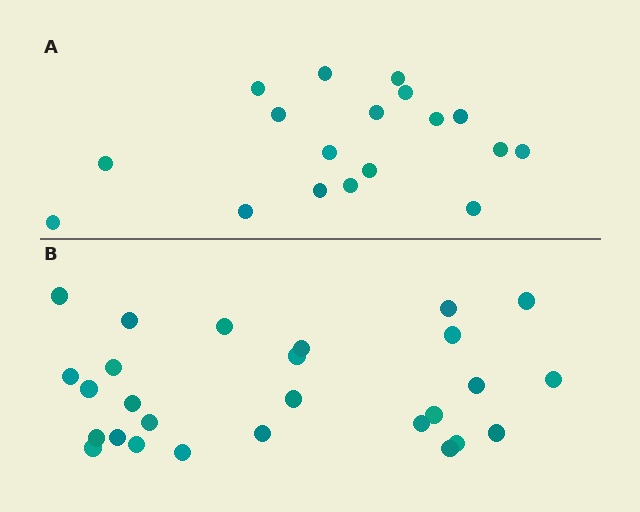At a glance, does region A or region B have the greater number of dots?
Region B (the bottom region) has more dots.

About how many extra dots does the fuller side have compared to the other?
Region B has roughly 8 or so more dots than region A.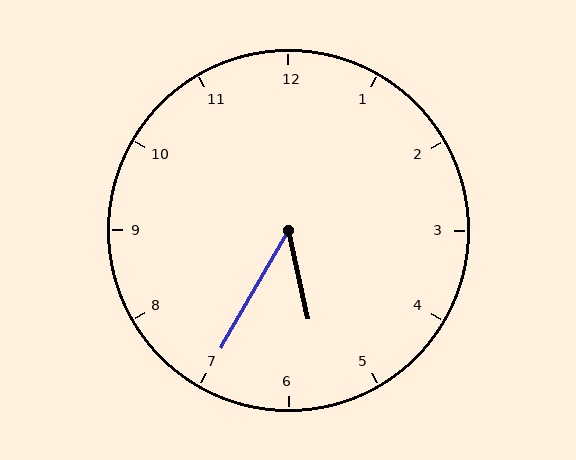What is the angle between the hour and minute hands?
Approximately 42 degrees.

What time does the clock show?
5:35.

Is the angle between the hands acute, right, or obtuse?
It is acute.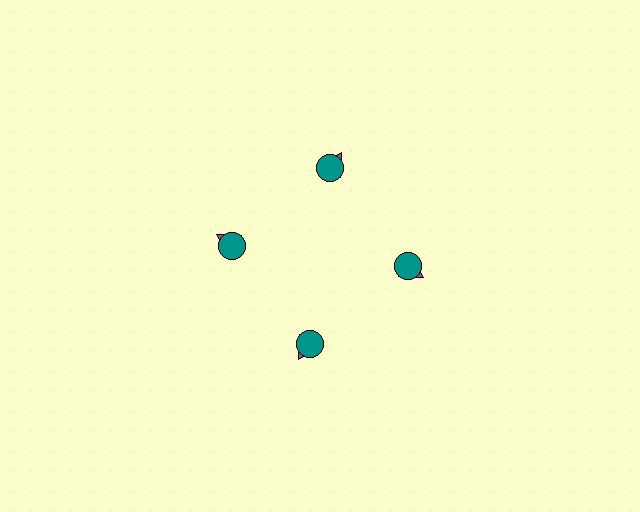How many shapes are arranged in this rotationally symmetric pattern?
There are 8 shapes, arranged in 4 groups of 2.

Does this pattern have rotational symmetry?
Yes, this pattern has 4-fold rotational symmetry. It looks the same after rotating 90 degrees around the center.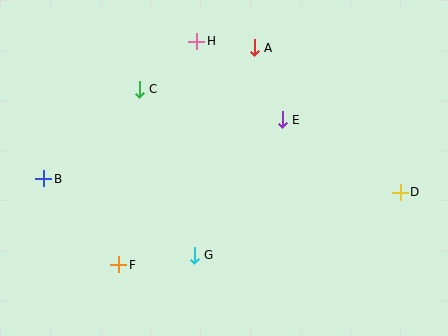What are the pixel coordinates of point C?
Point C is at (139, 89).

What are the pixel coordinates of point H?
Point H is at (197, 41).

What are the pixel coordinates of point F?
Point F is at (119, 265).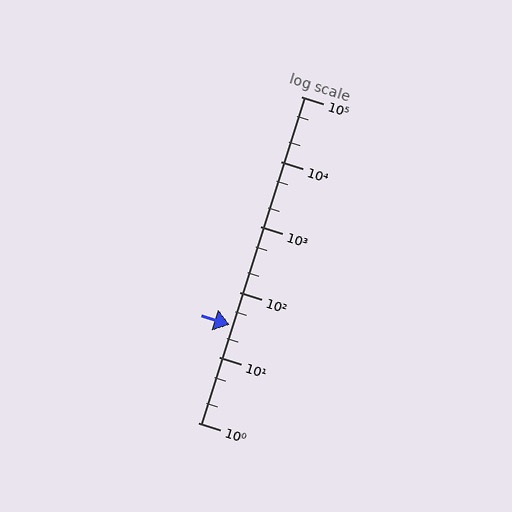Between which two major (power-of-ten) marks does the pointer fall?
The pointer is between 10 and 100.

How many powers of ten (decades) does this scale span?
The scale spans 5 decades, from 1 to 100000.